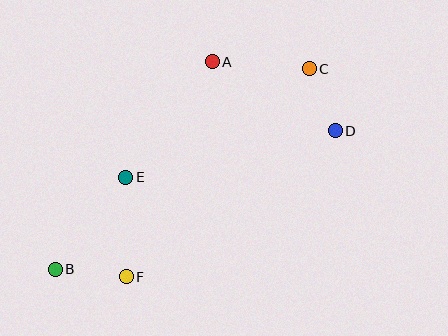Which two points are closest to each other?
Points C and D are closest to each other.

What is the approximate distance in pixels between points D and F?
The distance between D and F is approximately 255 pixels.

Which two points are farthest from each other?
Points B and C are farthest from each other.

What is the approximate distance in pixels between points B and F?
The distance between B and F is approximately 71 pixels.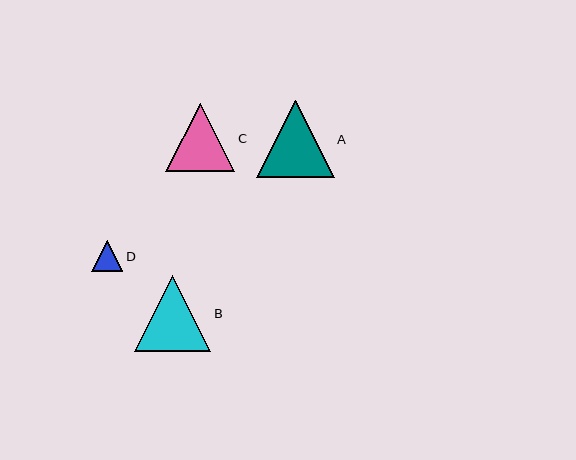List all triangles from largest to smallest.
From largest to smallest: A, B, C, D.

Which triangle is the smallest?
Triangle D is the smallest with a size of approximately 31 pixels.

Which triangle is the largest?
Triangle A is the largest with a size of approximately 78 pixels.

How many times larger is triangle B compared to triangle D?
Triangle B is approximately 2.5 times the size of triangle D.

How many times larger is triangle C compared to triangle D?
Triangle C is approximately 2.2 times the size of triangle D.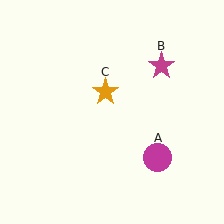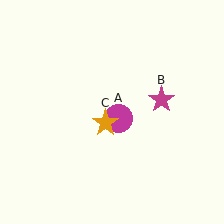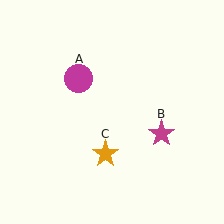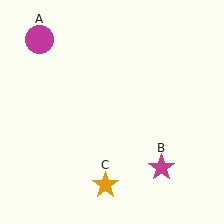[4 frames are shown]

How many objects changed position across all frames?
3 objects changed position: magenta circle (object A), magenta star (object B), orange star (object C).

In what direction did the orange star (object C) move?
The orange star (object C) moved down.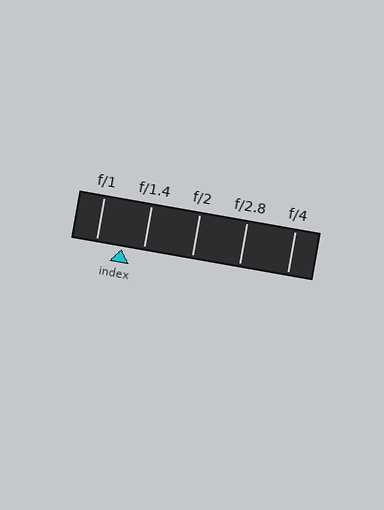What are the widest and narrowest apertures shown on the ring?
The widest aperture shown is f/1 and the narrowest is f/4.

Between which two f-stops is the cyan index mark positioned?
The index mark is between f/1 and f/1.4.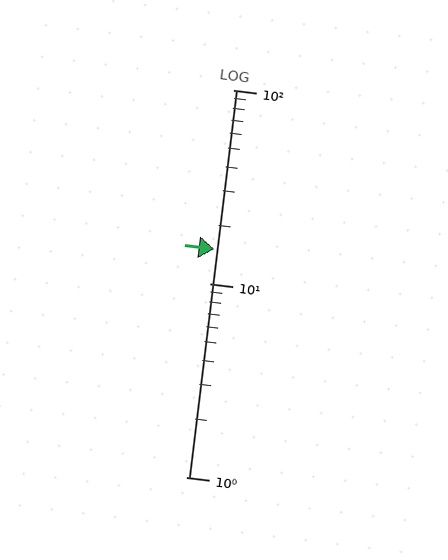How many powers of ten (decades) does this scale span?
The scale spans 2 decades, from 1 to 100.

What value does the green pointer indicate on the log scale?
The pointer indicates approximately 15.